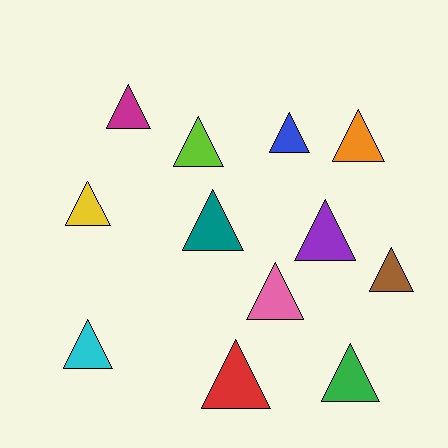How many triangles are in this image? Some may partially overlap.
There are 12 triangles.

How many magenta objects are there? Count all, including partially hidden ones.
There is 1 magenta object.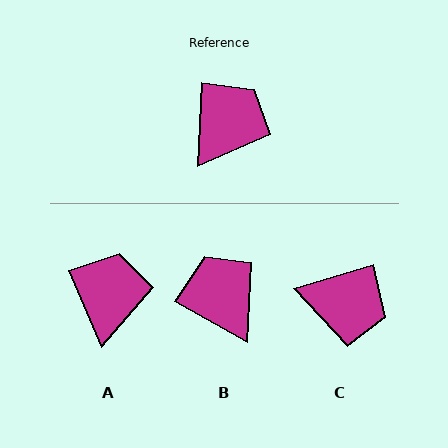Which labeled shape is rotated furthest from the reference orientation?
C, about 71 degrees away.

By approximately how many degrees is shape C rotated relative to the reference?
Approximately 71 degrees clockwise.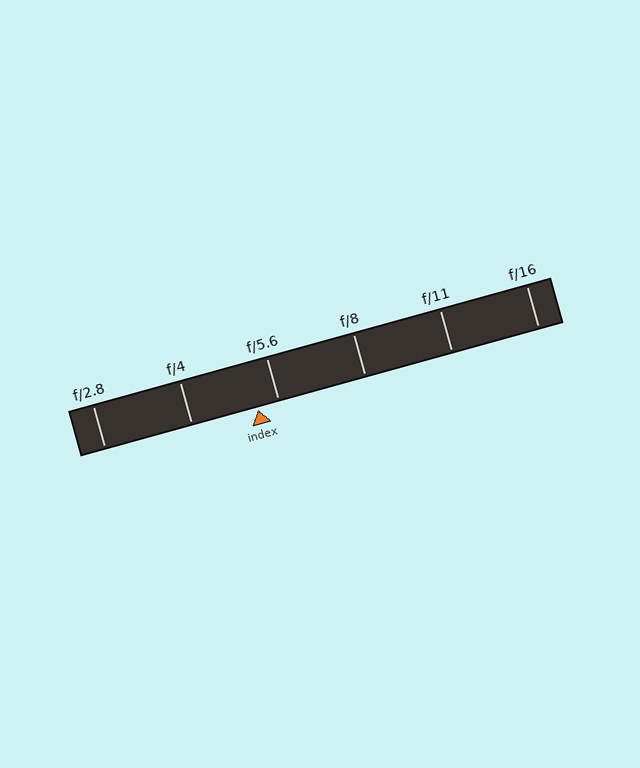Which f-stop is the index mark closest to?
The index mark is closest to f/5.6.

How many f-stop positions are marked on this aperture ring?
There are 6 f-stop positions marked.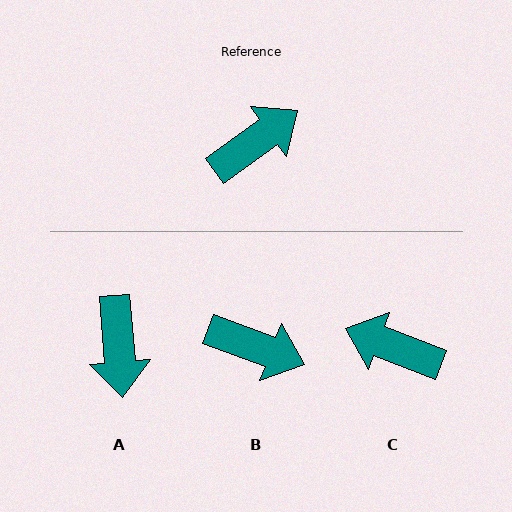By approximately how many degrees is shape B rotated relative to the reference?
Approximately 56 degrees clockwise.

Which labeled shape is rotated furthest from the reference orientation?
C, about 123 degrees away.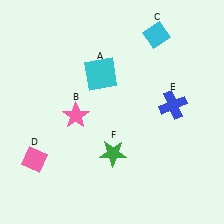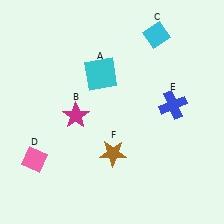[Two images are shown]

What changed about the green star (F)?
In Image 1, F is green. In Image 2, it changed to brown.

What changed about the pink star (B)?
In Image 1, B is pink. In Image 2, it changed to magenta.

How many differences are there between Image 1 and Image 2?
There are 2 differences between the two images.